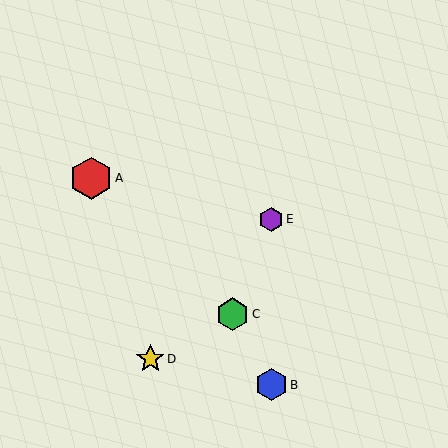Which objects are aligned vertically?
Objects B, E are aligned vertically.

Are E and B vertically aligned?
Yes, both are at x≈271.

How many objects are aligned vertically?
2 objects (B, E) are aligned vertically.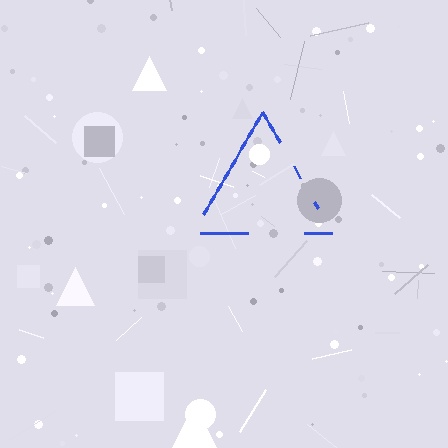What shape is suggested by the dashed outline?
The dashed outline suggests a triangle.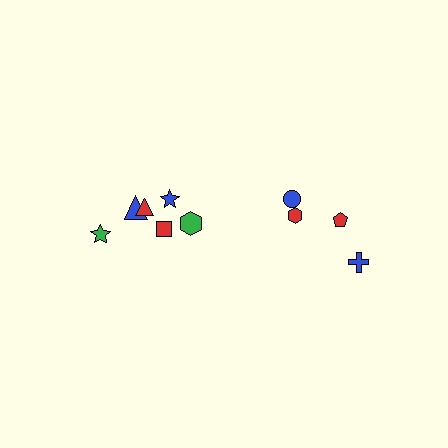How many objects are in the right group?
There are 4 objects.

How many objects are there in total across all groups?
There are 10 objects.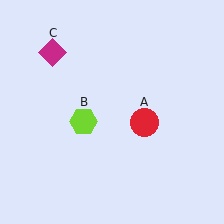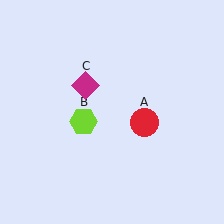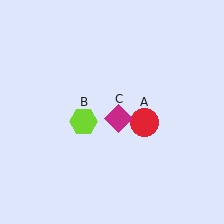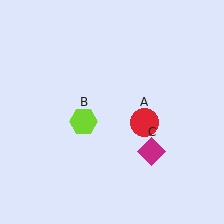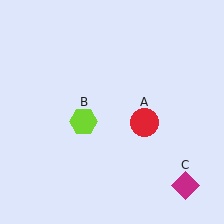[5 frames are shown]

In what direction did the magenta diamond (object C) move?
The magenta diamond (object C) moved down and to the right.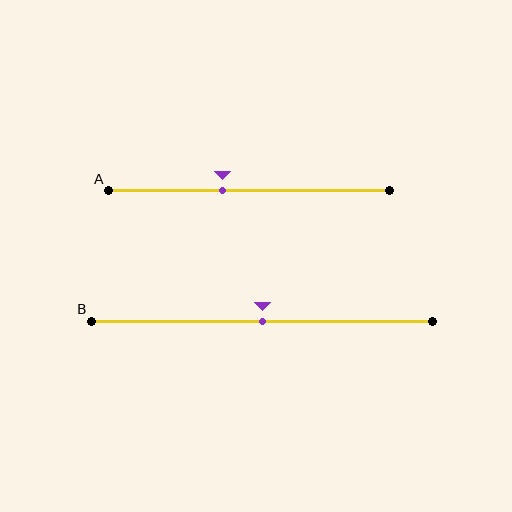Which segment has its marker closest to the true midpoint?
Segment B has its marker closest to the true midpoint.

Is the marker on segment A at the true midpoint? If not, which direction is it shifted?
No, the marker on segment A is shifted to the left by about 9% of the segment length.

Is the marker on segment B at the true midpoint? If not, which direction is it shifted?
Yes, the marker on segment B is at the true midpoint.